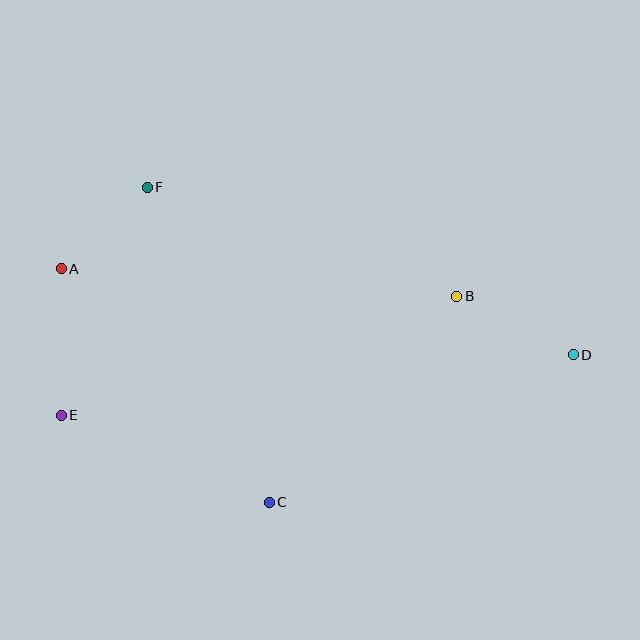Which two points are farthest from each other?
Points A and D are farthest from each other.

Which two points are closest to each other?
Points A and F are closest to each other.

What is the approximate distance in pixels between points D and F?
The distance between D and F is approximately 458 pixels.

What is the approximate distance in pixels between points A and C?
The distance between A and C is approximately 313 pixels.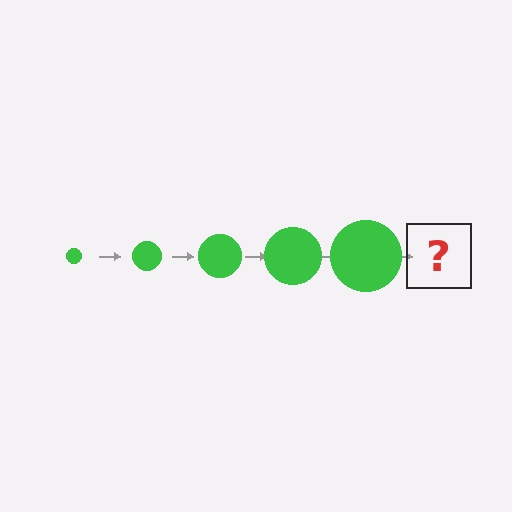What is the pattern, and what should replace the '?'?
The pattern is that the circle gets progressively larger each step. The '?' should be a green circle, larger than the previous one.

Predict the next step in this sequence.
The next step is a green circle, larger than the previous one.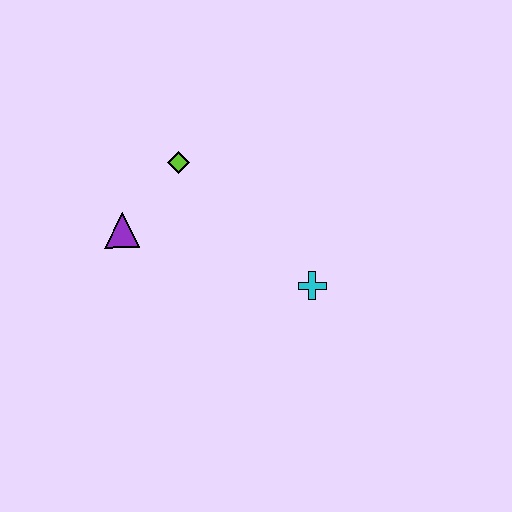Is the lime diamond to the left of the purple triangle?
No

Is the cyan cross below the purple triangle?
Yes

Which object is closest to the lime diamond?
The purple triangle is closest to the lime diamond.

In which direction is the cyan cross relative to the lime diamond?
The cyan cross is to the right of the lime diamond.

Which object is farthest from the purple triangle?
The cyan cross is farthest from the purple triangle.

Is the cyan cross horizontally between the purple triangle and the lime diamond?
No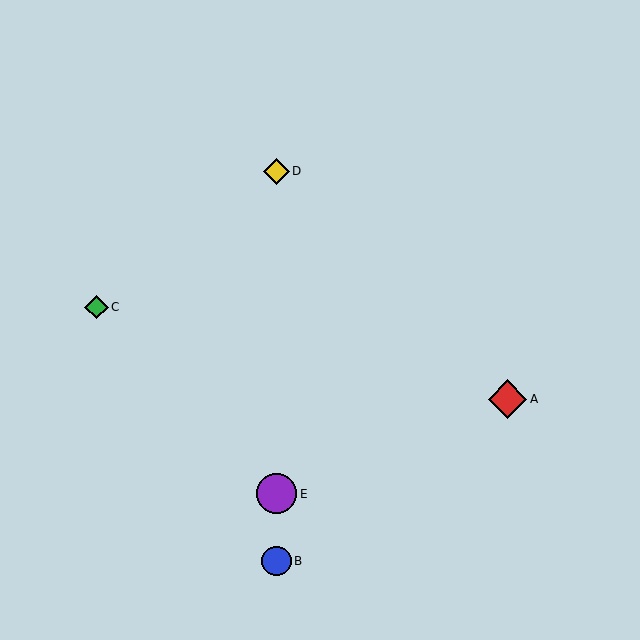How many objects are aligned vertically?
3 objects (B, D, E) are aligned vertically.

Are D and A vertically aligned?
No, D is at x≈276 and A is at x≈507.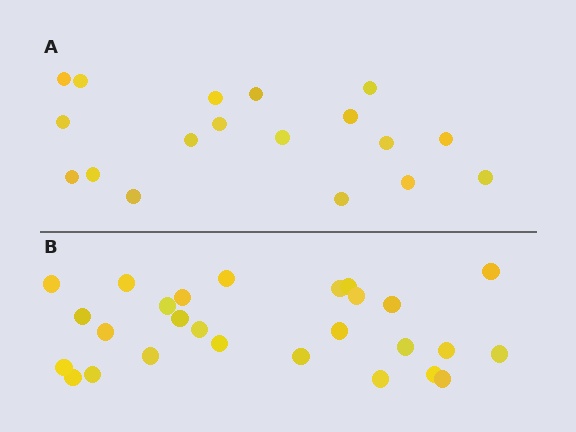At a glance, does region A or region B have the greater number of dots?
Region B (the bottom region) has more dots.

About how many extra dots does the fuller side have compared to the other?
Region B has roughly 8 or so more dots than region A.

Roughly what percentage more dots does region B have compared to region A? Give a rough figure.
About 50% more.